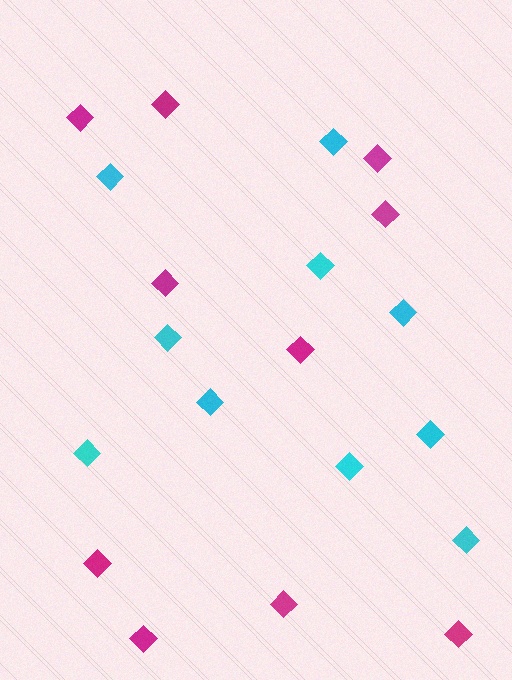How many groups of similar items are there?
There are 2 groups: one group of cyan diamonds (10) and one group of magenta diamonds (10).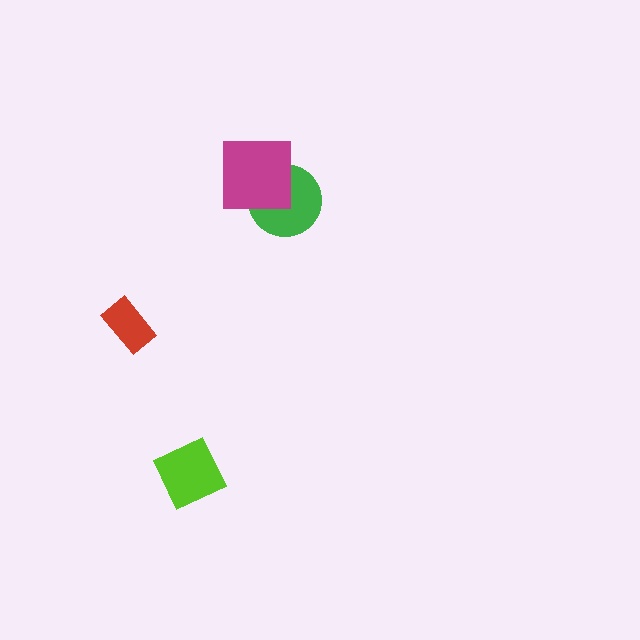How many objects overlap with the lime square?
0 objects overlap with the lime square.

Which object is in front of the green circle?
The magenta square is in front of the green circle.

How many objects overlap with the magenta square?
1 object overlaps with the magenta square.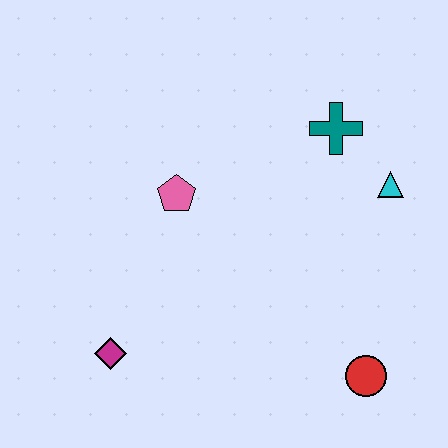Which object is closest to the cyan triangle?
The teal cross is closest to the cyan triangle.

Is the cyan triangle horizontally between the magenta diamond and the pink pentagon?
No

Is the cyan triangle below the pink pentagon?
No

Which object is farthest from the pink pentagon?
The red circle is farthest from the pink pentagon.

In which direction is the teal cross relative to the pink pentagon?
The teal cross is to the right of the pink pentagon.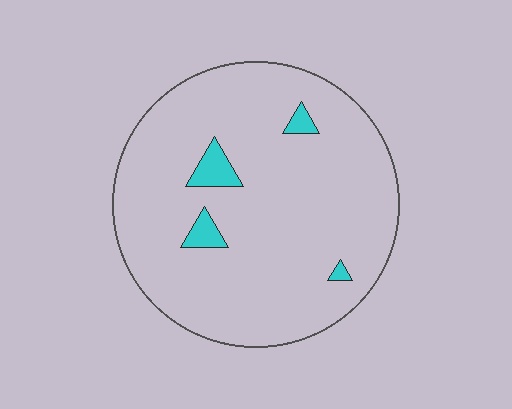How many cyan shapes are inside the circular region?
4.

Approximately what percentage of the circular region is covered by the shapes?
Approximately 5%.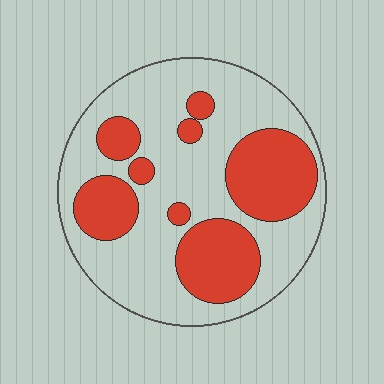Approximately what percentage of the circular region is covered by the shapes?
Approximately 35%.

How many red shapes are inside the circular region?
8.